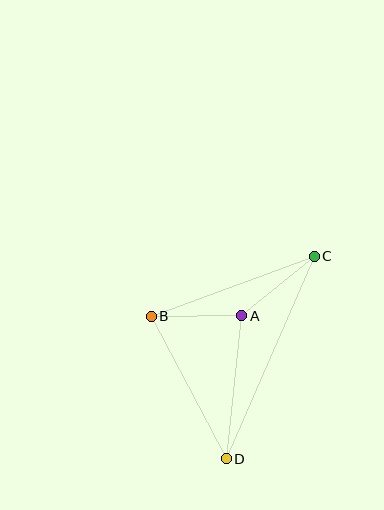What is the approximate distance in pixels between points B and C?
The distance between B and C is approximately 174 pixels.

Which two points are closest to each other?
Points A and B are closest to each other.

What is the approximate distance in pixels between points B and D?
The distance between B and D is approximately 161 pixels.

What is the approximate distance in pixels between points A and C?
The distance between A and C is approximately 94 pixels.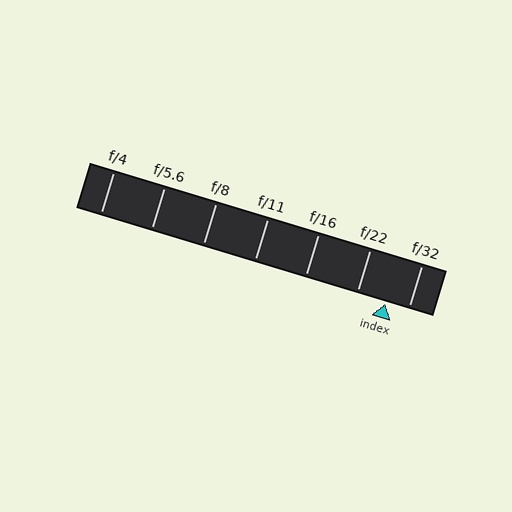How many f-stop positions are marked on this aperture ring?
There are 7 f-stop positions marked.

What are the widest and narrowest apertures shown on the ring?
The widest aperture shown is f/4 and the narrowest is f/32.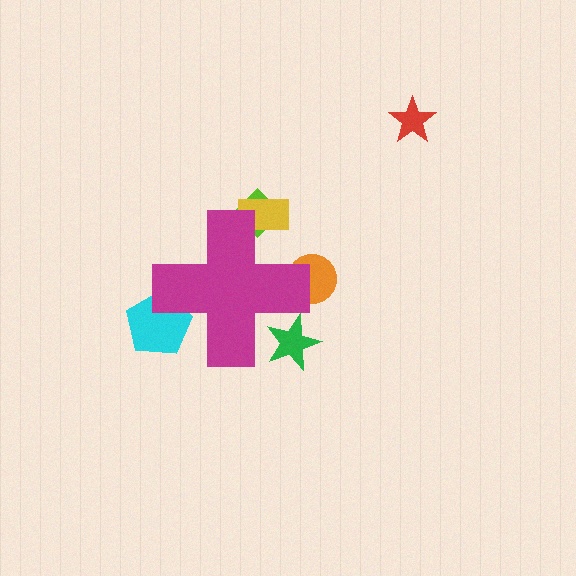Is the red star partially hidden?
No, the red star is fully visible.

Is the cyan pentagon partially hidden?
Yes, the cyan pentagon is partially hidden behind the magenta cross.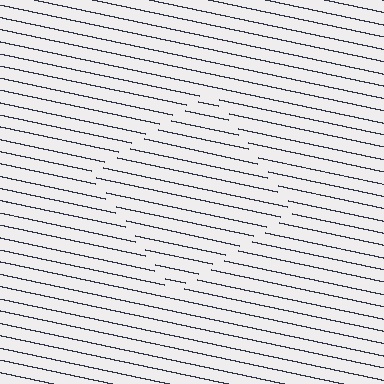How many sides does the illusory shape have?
4 sides — the line-ends trace a square.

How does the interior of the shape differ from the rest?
The interior of the shape contains the same grating, shifted by half a period — the contour is defined by the phase discontinuity where line-ends from the inner and outer gratings abut.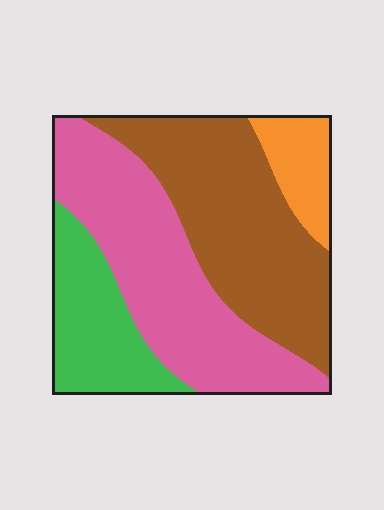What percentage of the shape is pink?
Pink takes up between a third and a half of the shape.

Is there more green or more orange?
Green.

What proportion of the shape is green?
Green covers about 20% of the shape.